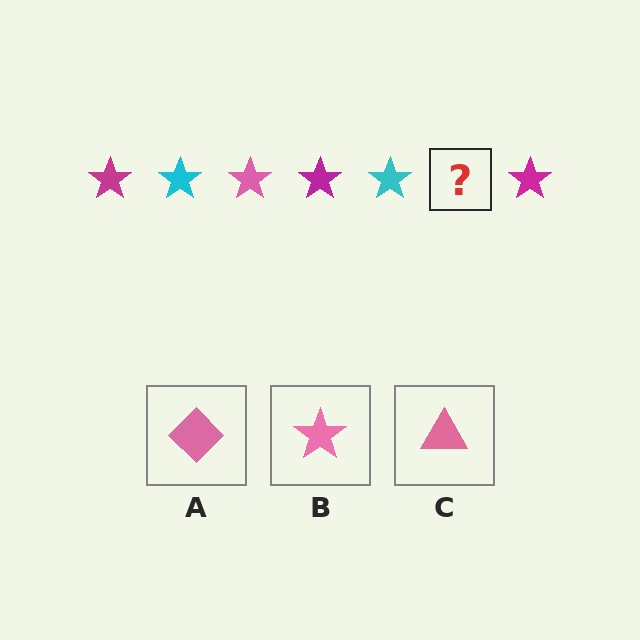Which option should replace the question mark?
Option B.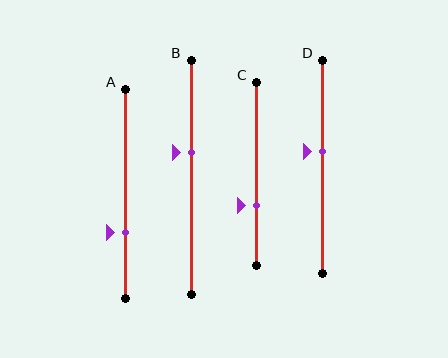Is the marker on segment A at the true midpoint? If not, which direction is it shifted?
No, the marker on segment A is shifted downward by about 18% of the segment length.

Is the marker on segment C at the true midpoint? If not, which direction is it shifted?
No, the marker on segment C is shifted downward by about 17% of the segment length.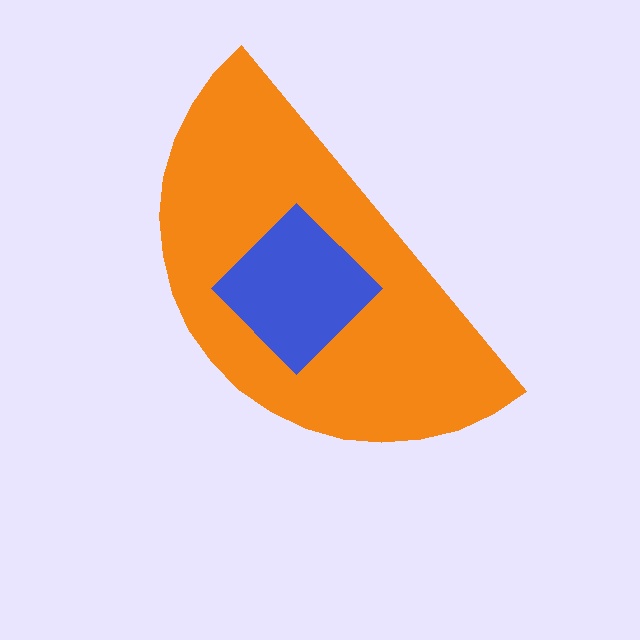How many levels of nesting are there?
2.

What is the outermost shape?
The orange semicircle.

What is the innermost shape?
The blue diamond.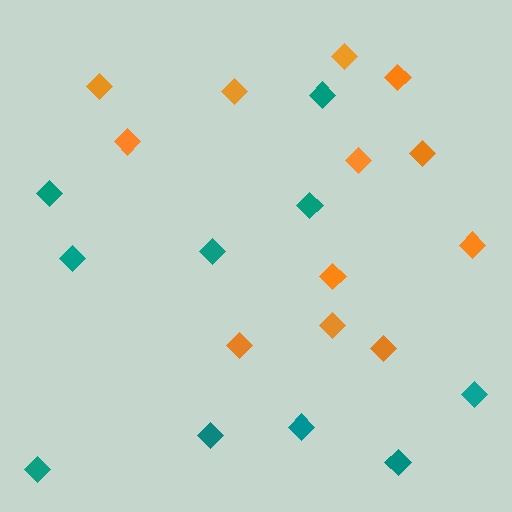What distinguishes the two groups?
There are 2 groups: one group of orange diamonds (12) and one group of teal diamonds (10).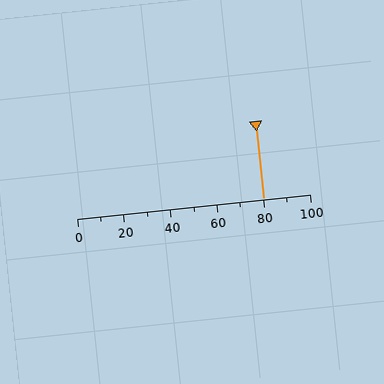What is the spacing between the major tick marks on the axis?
The major ticks are spaced 20 apart.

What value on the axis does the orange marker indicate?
The marker indicates approximately 80.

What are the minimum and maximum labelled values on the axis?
The axis runs from 0 to 100.